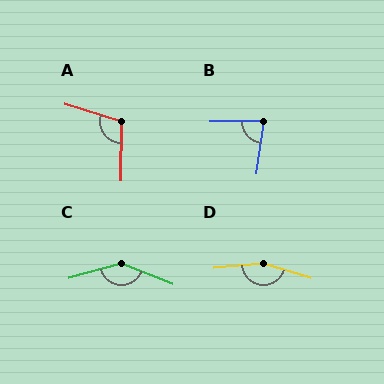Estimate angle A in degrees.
Approximately 107 degrees.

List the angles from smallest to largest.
B (81°), A (107°), C (143°), D (157°).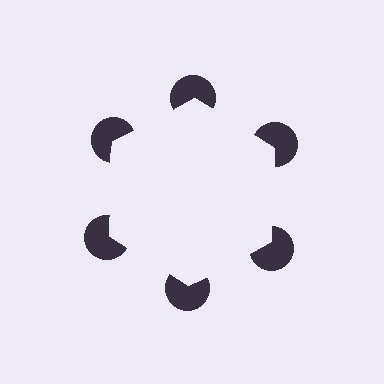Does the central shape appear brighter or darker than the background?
It typically appears slightly brighter than the background, even though no actual brightness change is drawn.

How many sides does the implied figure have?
6 sides.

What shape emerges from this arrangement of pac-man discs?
An illusory hexagon — its edges are inferred from the aligned wedge cuts in the pac-man discs, not physically drawn.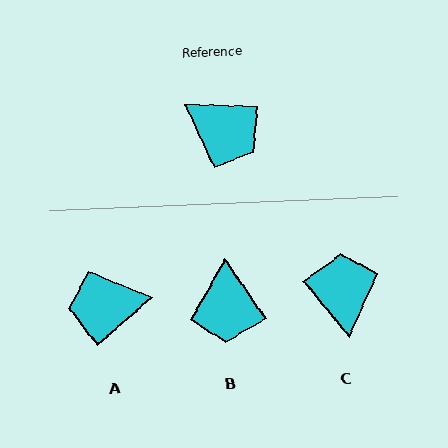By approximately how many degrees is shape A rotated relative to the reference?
Approximately 138 degrees clockwise.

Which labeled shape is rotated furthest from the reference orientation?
A, about 138 degrees away.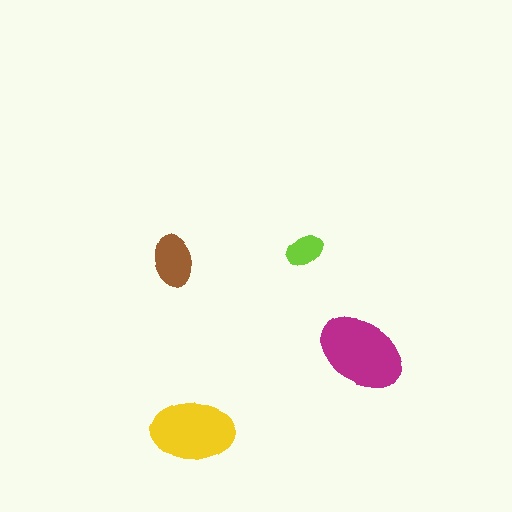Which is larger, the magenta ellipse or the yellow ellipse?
The magenta one.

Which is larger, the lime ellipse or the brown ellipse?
The brown one.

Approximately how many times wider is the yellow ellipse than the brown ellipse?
About 1.5 times wider.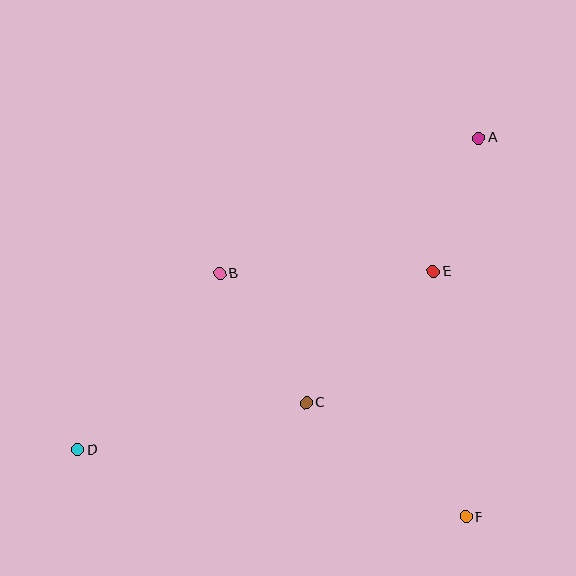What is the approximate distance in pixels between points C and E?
The distance between C and E is approximately 183 pixels.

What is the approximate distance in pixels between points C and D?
The distance between C and D is approximately 233 pixels.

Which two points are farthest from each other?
Points A and D are farthest from each other.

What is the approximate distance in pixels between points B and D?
The distance between B and D is approximately 226 pixels.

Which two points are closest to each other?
Points A and E are closest to each other.